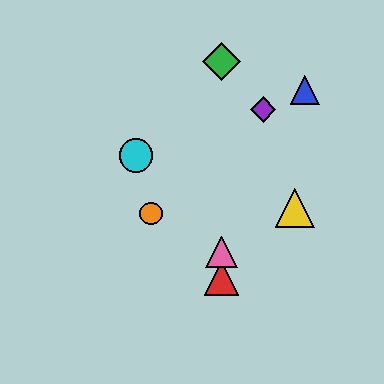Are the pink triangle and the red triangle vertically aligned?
Yes, both are at x≈222.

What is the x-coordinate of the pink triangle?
The pink triangle is at x≈222.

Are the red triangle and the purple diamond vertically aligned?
No, the red triangle is at x≈222 and the purple diamond is at x≈263.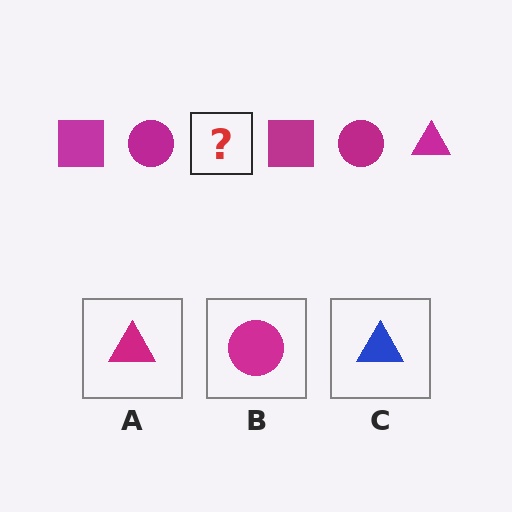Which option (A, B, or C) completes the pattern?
A.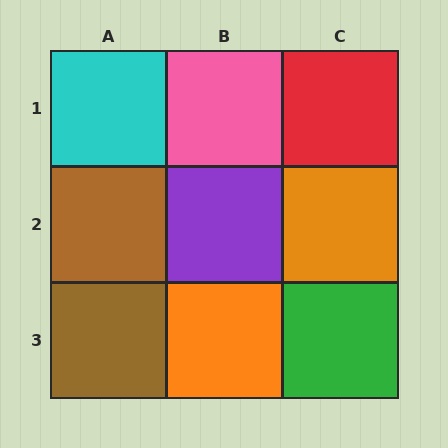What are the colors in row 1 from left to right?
Cyan, pink, red.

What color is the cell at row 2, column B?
Purple.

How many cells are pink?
1 cell is pink.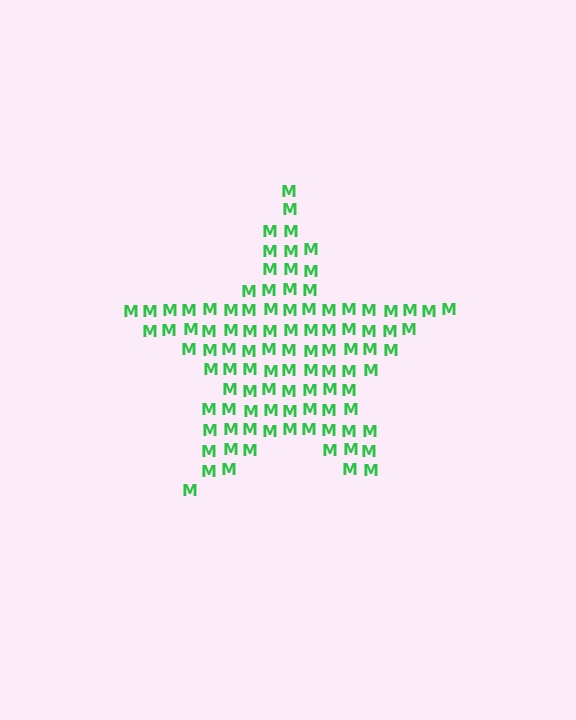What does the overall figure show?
The overall figure shows a star.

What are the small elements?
The small elements are letter M's.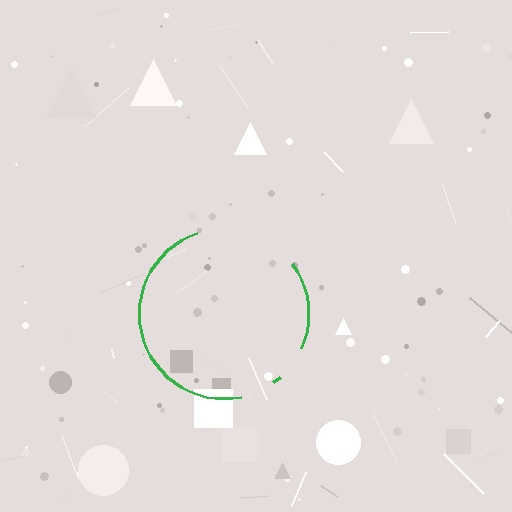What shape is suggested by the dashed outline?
The dashed outline suggests a circle.